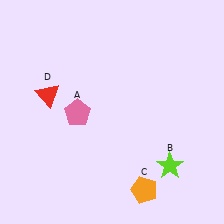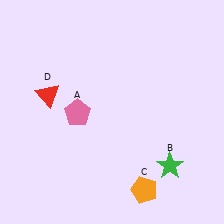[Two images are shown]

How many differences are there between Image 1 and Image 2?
There is 1 difference between the two images.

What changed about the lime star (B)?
In Image 1, B is lime. In Image 2, it changed to green.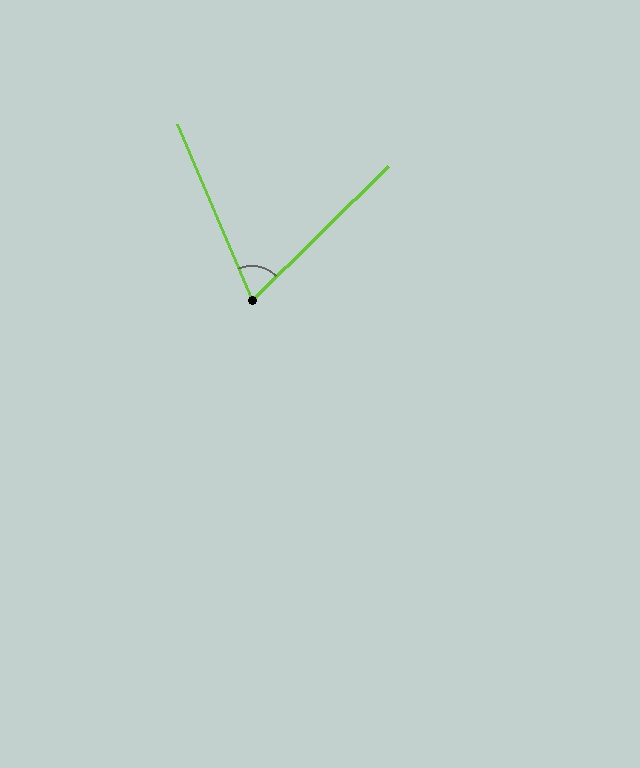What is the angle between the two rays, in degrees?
Approximately 69 degrees.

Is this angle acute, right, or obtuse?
It is acute.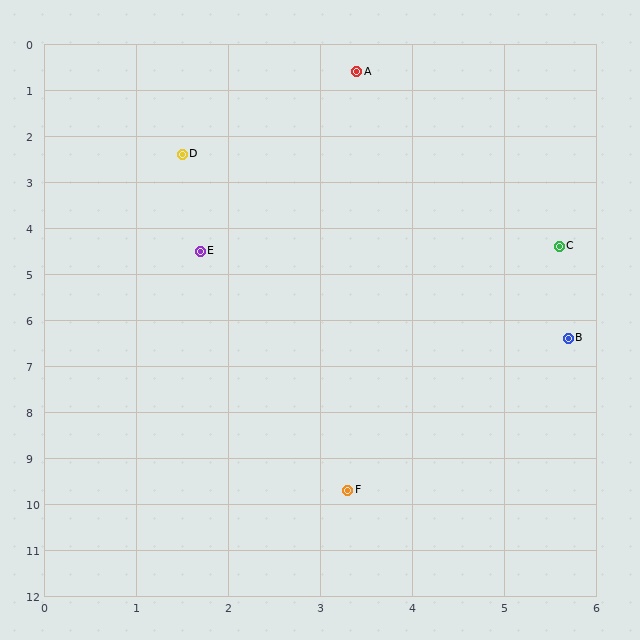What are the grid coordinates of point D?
Point D is at approximately (1.5, 2.4).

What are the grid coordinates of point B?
Point B is at approximately (5.7, 6.4).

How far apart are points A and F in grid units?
Points A and F are about 9.1 grid units apart.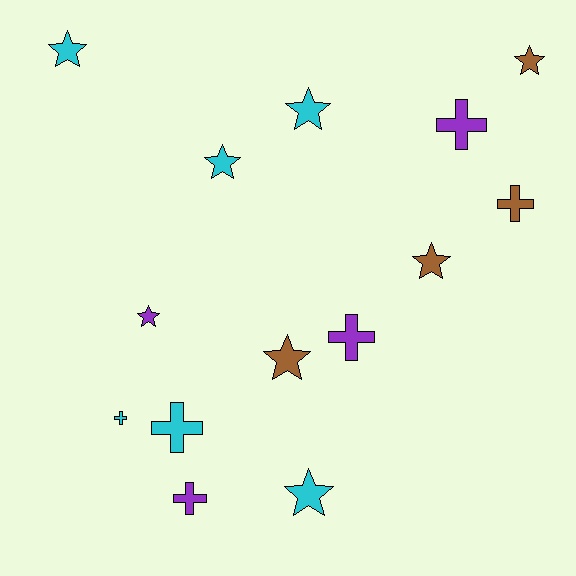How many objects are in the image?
There are 14 objects.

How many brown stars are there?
There are 3 brown stars.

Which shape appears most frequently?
Star, with 8 objects.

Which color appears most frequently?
Cyan, with 6 objects.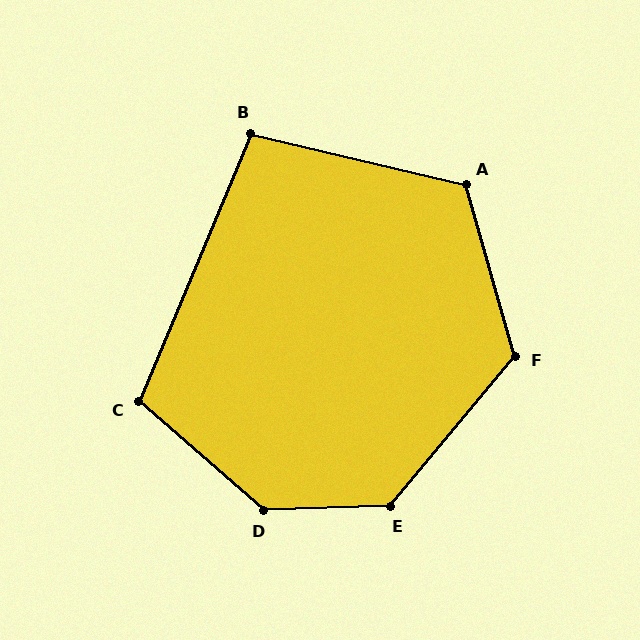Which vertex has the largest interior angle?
D, at approximately 137 degrees.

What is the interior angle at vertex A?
Approximately 120 degrees (obtuse).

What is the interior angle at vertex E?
Approximately 132 degrees (obtuse).